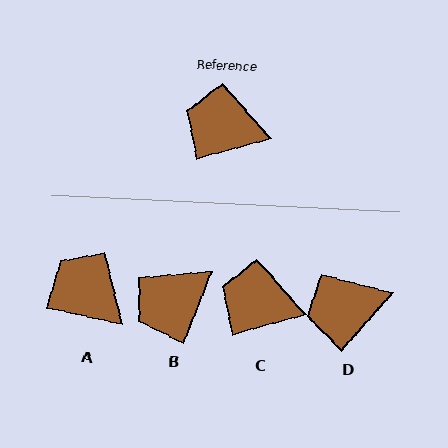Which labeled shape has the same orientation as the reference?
C.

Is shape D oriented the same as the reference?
No, it is off by about 33 degrees.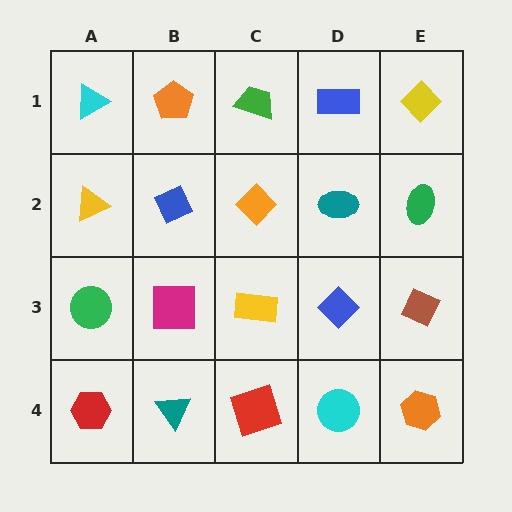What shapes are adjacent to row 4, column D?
A blue diamond (row 3, column D), a red square (row 4, column C), an orange hexagon (row 4, column E).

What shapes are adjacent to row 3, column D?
A teal ellipse (row 2, column D), a cyan circle (row 4, column D), a yellow rectangle (row 3, column C), a brown diamond (row 3, column E).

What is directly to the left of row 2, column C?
A blue diamond.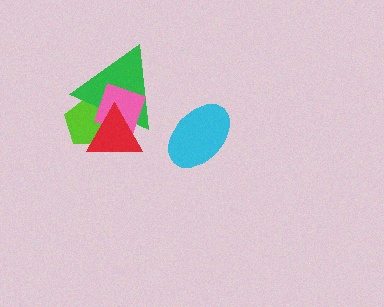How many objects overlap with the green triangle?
3 objects overlap with the green triangle.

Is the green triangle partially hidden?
Yes, it is partially covered by another shape.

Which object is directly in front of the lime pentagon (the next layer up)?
The green triangle is directly in front of the lime pentagon.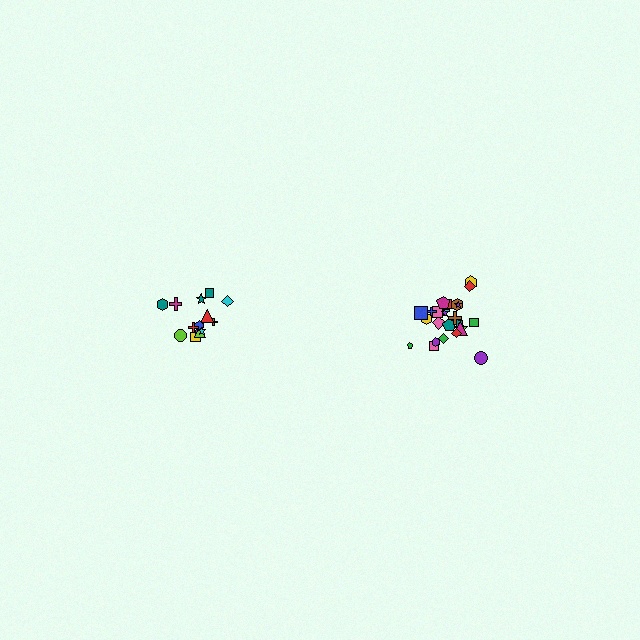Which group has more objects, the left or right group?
The right group.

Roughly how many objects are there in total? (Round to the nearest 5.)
Roughly 40 objects in total.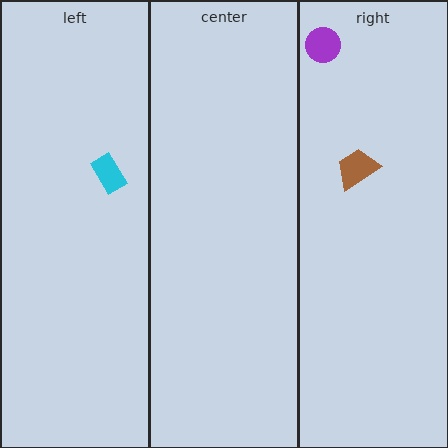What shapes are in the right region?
The brown trapezoid, the purple circle.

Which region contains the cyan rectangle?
The left region.